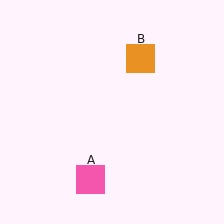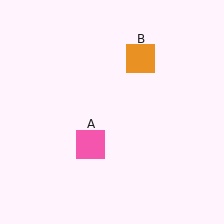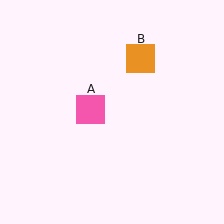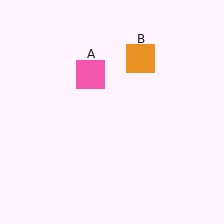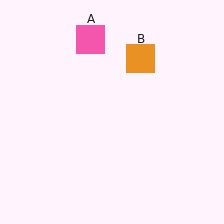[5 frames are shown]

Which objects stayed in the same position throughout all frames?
Orange square (object B) remained stationary.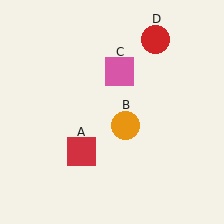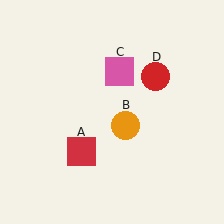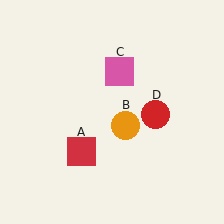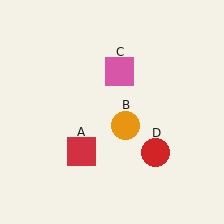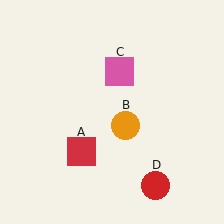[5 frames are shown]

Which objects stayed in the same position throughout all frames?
Red square (object A) and orange circle (object B) and pink square (object C) remained stationary.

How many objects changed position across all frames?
1 object changed position: red circle (object D).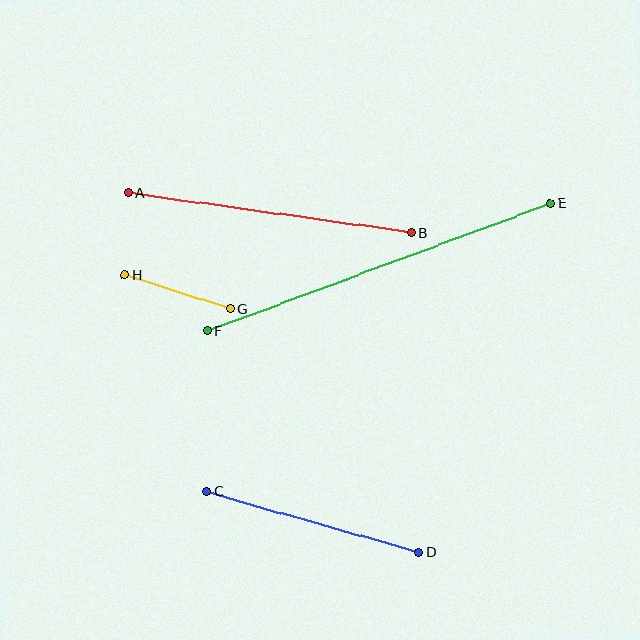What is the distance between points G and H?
The distance is approximately 110 pixels.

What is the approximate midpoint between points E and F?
The midpoint is at approximately (379, 267) pixels.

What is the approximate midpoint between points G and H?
The midpoint is at approximately (177, 292) pixels.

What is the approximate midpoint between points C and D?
The midpoint is at approximately (313, 522) pixels.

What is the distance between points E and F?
The distance is approximately 366 pixels.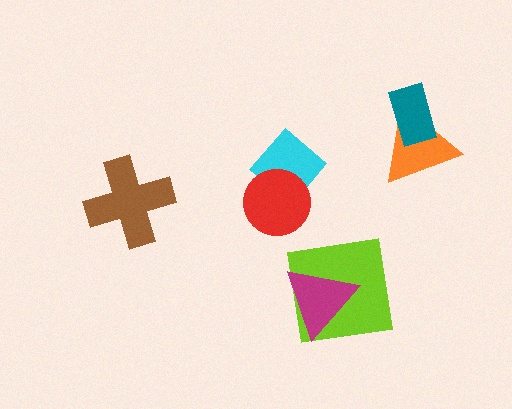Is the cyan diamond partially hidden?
Yes, it is partially covered by another shape.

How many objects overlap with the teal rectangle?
1 object overlaps with the teal rectangle.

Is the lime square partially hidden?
Yes, it is partially covered by another shape.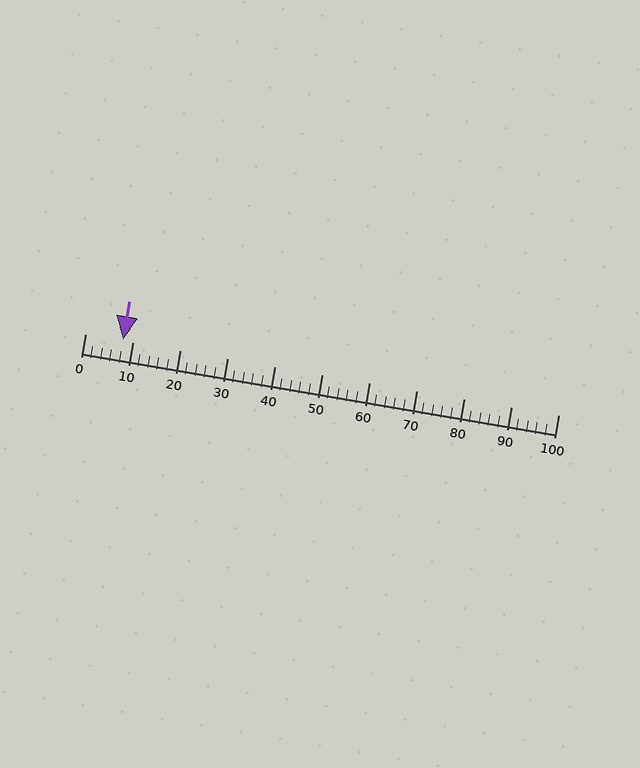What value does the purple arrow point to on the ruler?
The purple arrow points to approximately 8.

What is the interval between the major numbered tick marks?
The major tick marks are spaced 10 units apart.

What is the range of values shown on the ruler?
The ruler shows values from 0 to 100.